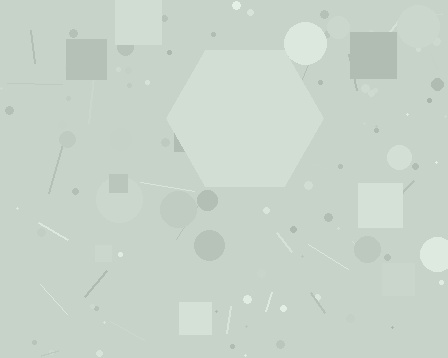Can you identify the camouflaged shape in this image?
The camouflaged shape is a hexagon.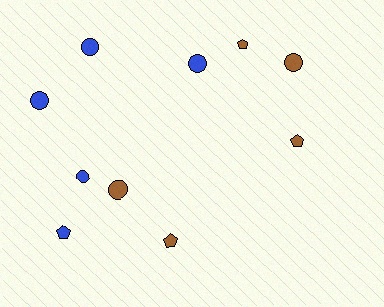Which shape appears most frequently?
Circle, with 6 objects.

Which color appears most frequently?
Brown, with 5 objects.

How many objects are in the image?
There are 10 objects.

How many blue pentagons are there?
There is 1 blue pentagon.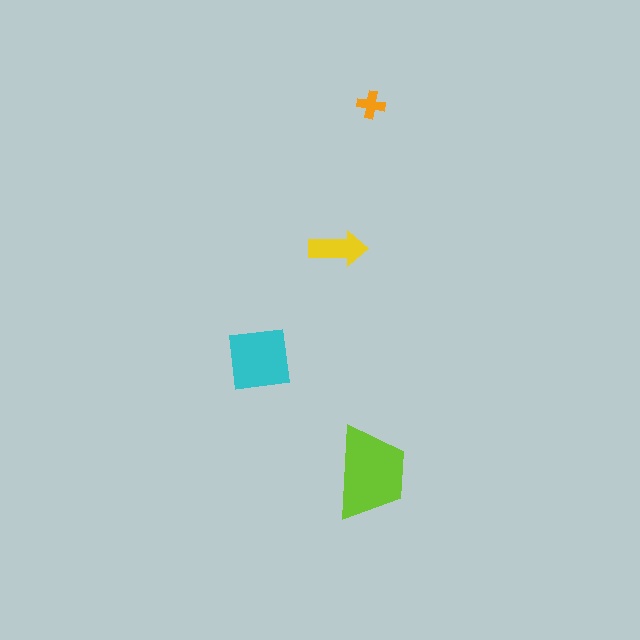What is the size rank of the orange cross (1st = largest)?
4th.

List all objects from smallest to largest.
The orange cross, the yellow arrow, the cyan square, the lime trapezoid.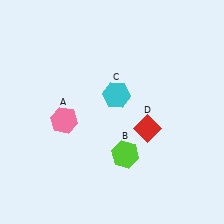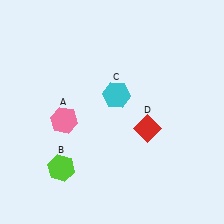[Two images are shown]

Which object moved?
The lime hexagon (B) moved left.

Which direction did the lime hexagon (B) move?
The lime hexagon (B) moved left.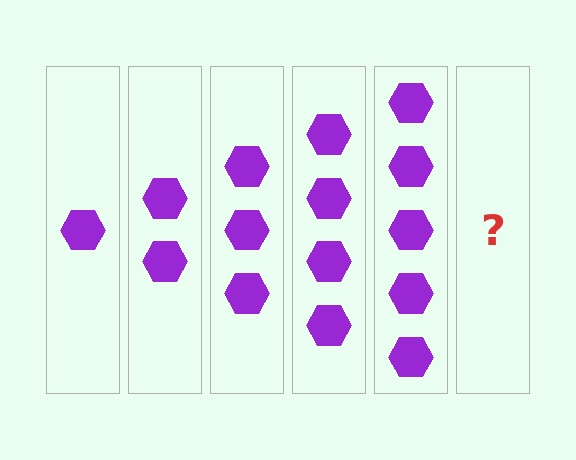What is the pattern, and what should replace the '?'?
The pattern is that each step adds one more hexagon. The '?' should be 6 hexagons.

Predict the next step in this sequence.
The next step is 6 hexagons.